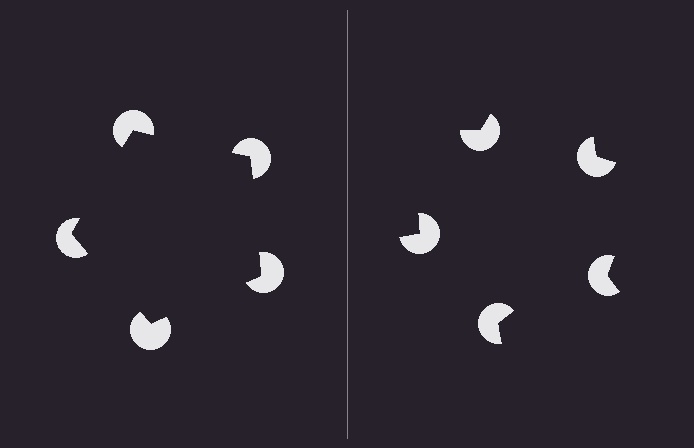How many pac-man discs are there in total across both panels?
10 — 5 on each side.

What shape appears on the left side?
An illusory pentagon.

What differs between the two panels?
The pac-man discs are positioned identically on both sides; only the wedge orientations differ. On the left they align to a pentagon; on the right they are misaligned.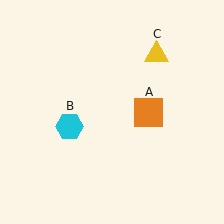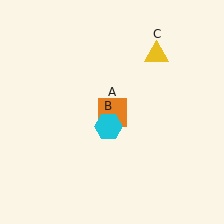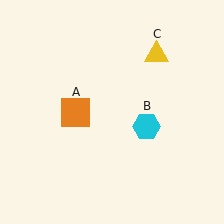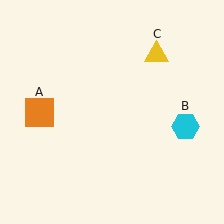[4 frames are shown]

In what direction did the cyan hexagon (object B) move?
The cyan hexagon (object B) moved right.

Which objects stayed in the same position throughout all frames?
Yellow triangle (object C) remained stationary.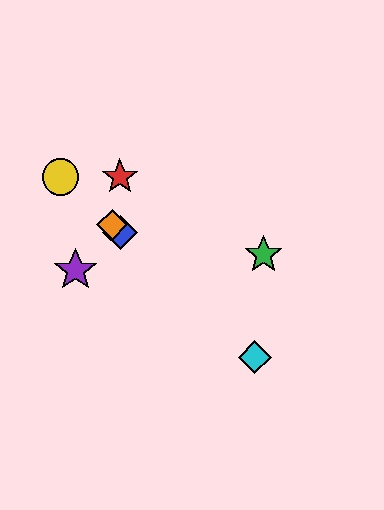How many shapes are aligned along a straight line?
4 shapes (the blue diamond, the yellow circle, the orange diamond, the cyan diamond) are aligned along a straight line.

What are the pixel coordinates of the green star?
The green star is at (263, 255).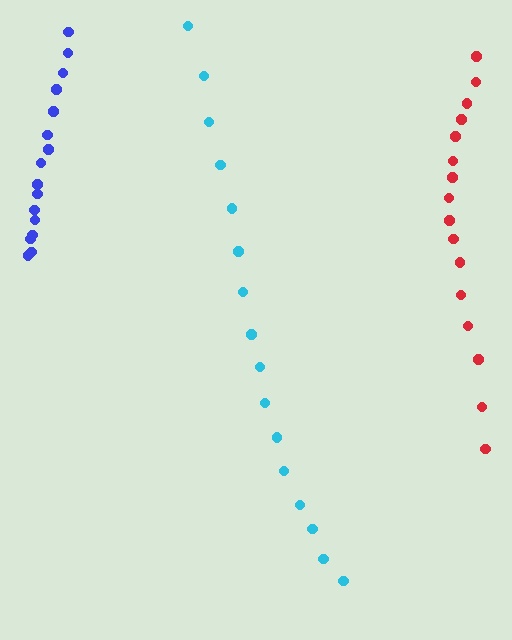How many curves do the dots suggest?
There are 3 distinct paths.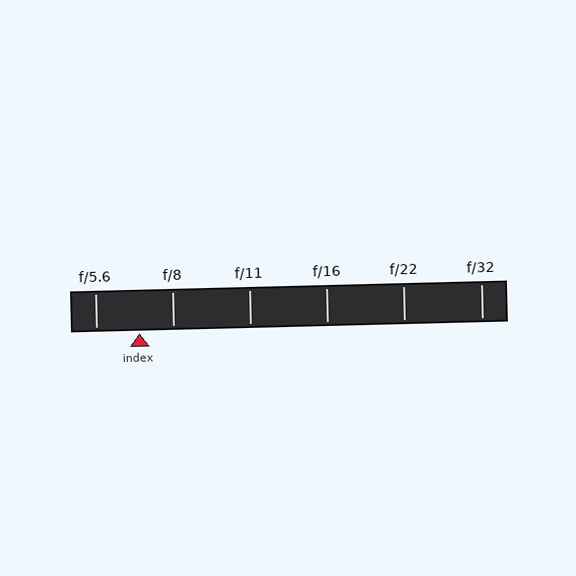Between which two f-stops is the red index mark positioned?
The index mark is between f/5.6 and f/8.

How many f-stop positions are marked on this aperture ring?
There are 6 f-stop positions marked.